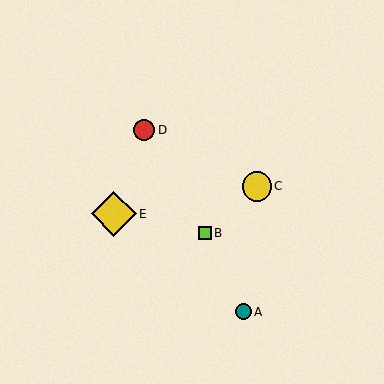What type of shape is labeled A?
Shape A is a teal circle.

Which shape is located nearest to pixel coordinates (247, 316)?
The teal circle (labeled A) at (243, 312) is nearest to that location.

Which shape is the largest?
The yellow diamond (labeled E) is the largest.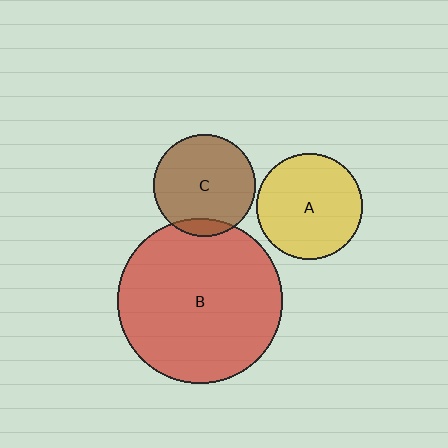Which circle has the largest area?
Circle B (red).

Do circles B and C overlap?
Yes.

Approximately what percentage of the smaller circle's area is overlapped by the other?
Approximately 10%.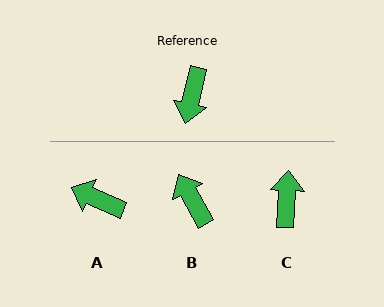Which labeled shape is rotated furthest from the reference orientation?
C, about 170 degrees away.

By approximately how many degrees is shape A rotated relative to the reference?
Approximately 100 degrees clockwise.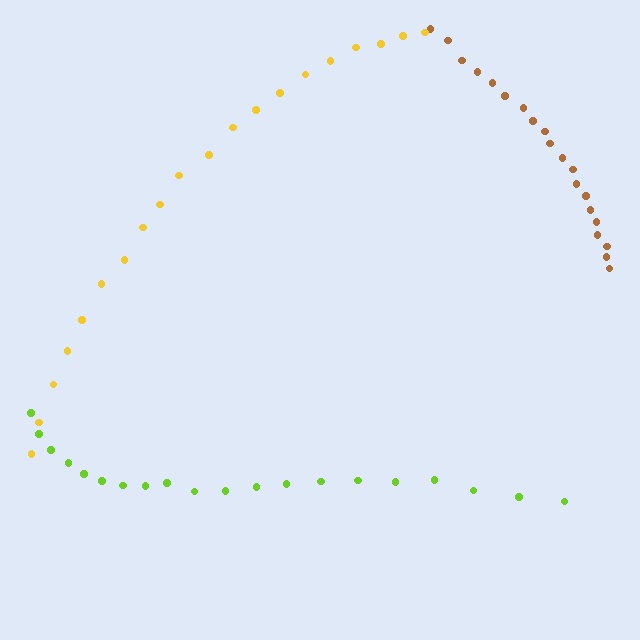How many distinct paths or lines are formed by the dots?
There are 3 distinct paths.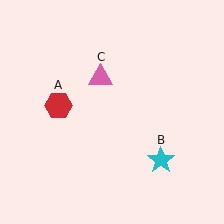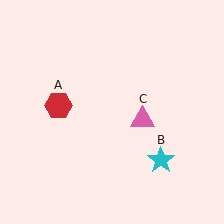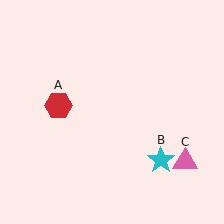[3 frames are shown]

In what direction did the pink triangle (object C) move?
The pink triangle (object C) moved down and to the right.